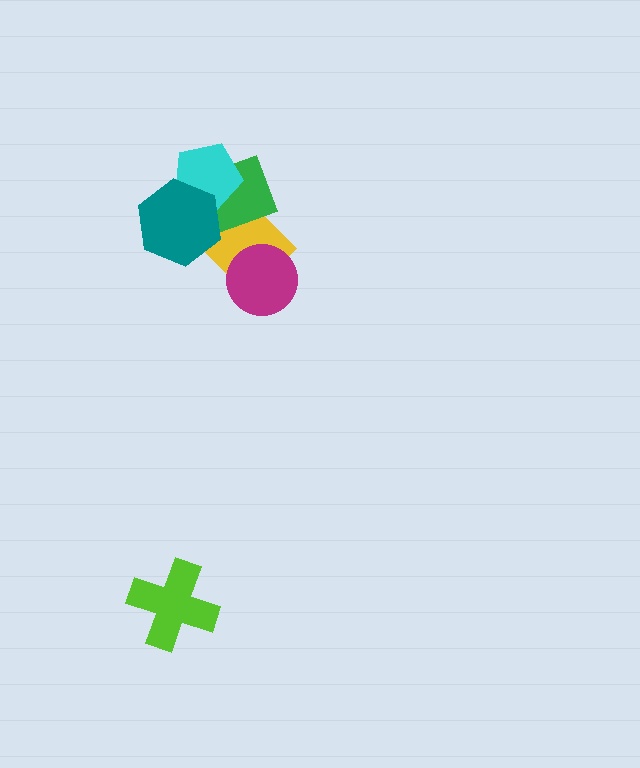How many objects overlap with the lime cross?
0 objects overlap with the lime cross.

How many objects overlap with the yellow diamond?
3 objects overlap with the yellow diamond.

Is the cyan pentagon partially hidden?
Yes, it is partially covered by another shape.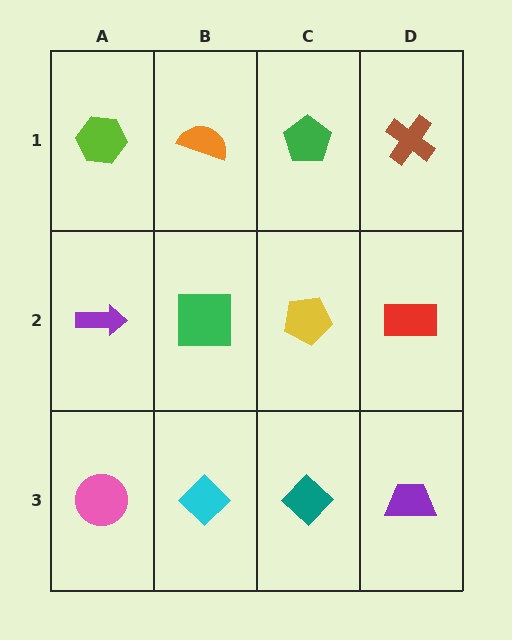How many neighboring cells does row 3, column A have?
2.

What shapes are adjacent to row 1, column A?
A purple arrow (row 2, column A), an orange semicircle (row 1, column B).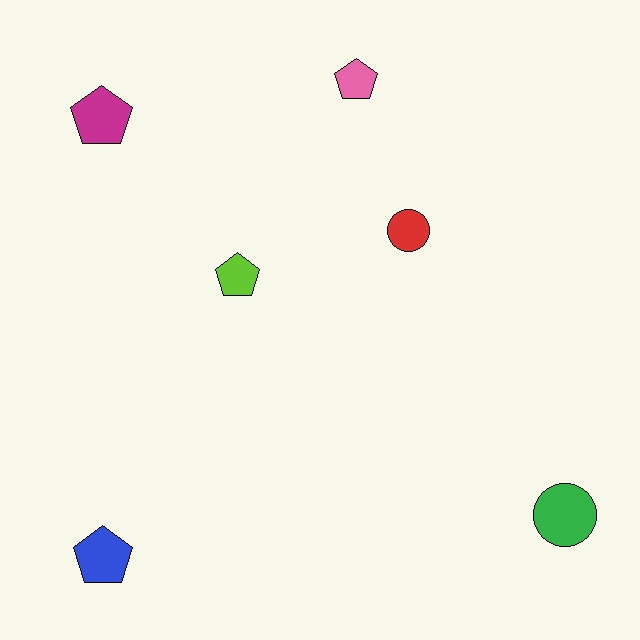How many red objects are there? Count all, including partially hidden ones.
There is 1 red object.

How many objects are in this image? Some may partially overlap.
There are 6 objects.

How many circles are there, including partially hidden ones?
There are 2 circles.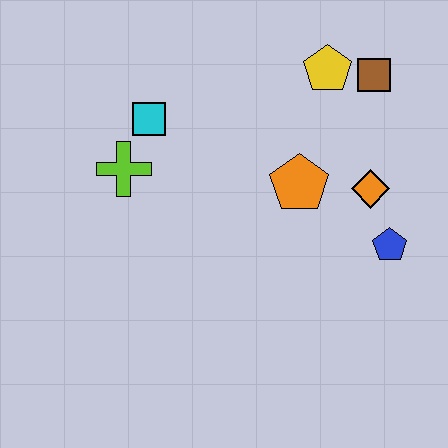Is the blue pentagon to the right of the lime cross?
Yes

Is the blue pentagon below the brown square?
Yes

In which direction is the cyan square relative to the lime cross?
The cyan square is above the lime cross.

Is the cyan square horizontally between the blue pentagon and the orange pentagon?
No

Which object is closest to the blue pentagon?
The orange diamond is closest to the blue pentagon.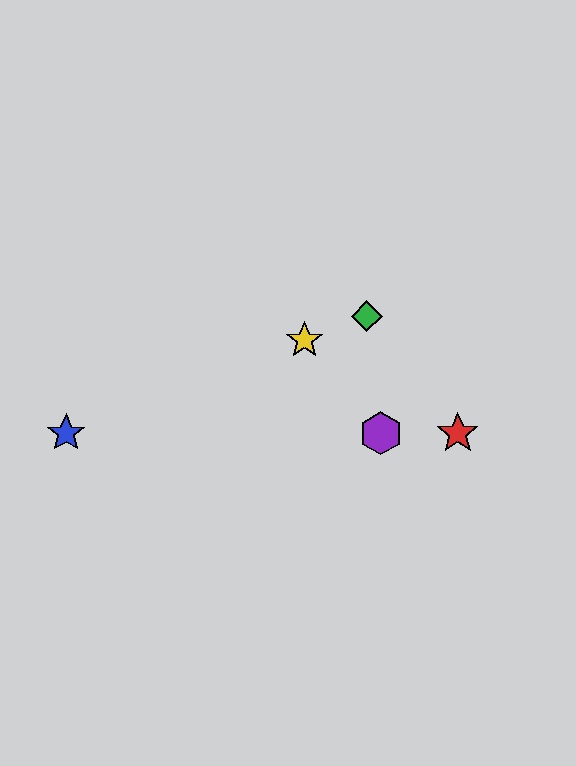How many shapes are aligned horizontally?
3 shapes (the red star, the blue star, the purple hexagon) are aligned horizontally.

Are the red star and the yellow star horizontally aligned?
No, the red star is at y≈433 and the yellow star is at y≈340.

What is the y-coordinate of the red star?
The red star is at y≈433.